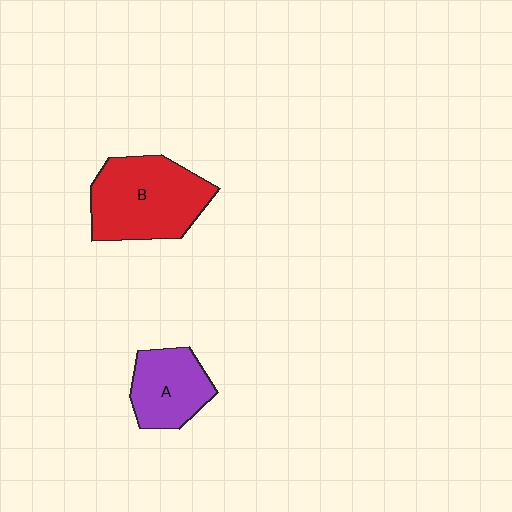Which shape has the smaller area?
Shape A (purple).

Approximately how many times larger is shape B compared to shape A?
Approximately 1.6 times.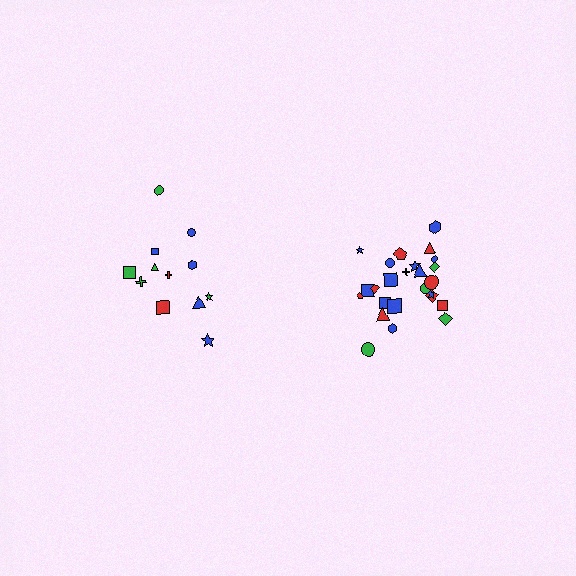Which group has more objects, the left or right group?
The right group.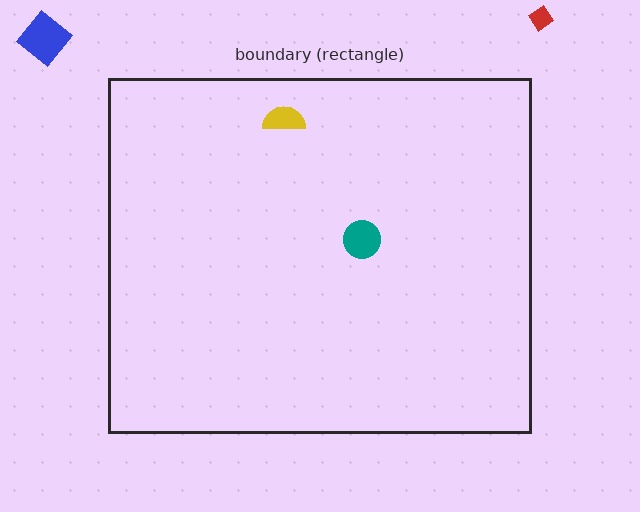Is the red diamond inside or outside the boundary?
Outside.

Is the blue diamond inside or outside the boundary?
Outside.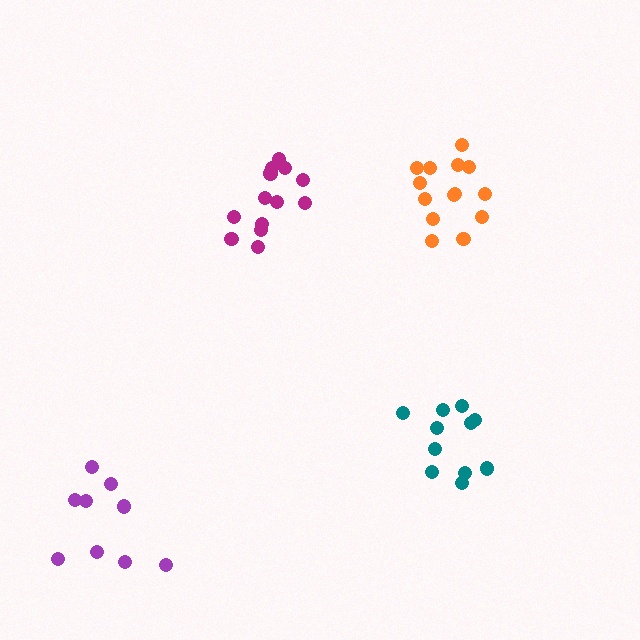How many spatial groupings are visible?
There are 4 spatial groupings.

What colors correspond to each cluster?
The clusters are colored: teal, orange, magenta, purple.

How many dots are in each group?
Group 1: 11 dots, Group 2: 14 dots, Group 3: 13 dots, Group 4: 9 dots (47 total).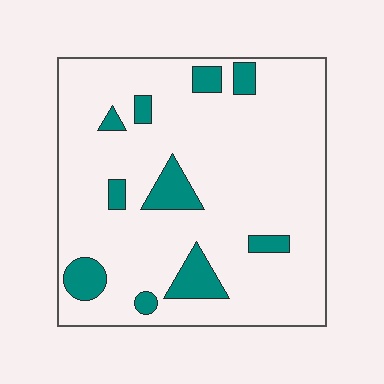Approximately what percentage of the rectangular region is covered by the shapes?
Approximately 15%.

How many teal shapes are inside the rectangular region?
10.